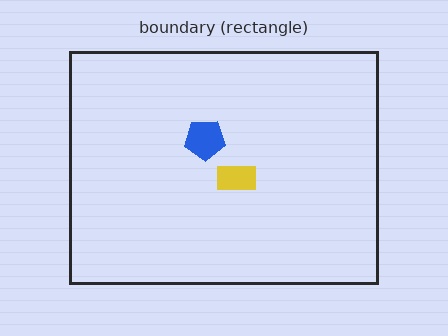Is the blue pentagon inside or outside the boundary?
Inside.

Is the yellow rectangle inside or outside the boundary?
Inside.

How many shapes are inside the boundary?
2 inside, 0 outside.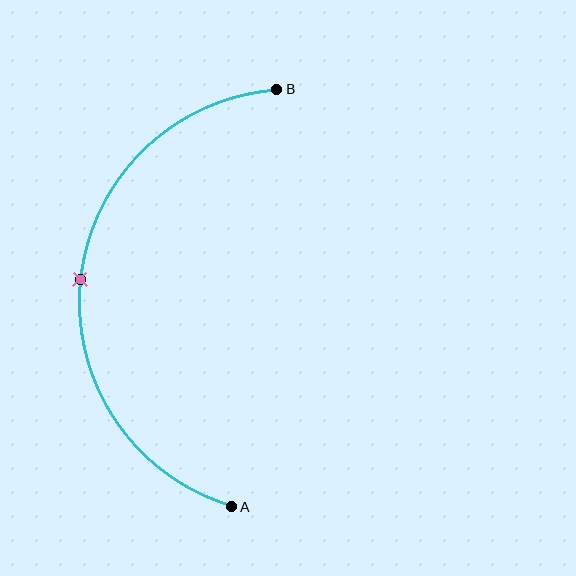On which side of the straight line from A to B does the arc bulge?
The arc bulges to the left of the straight line connecting A and B.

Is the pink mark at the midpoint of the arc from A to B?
Yes. The pink mark lies on the arc at equal arc-length from both A and B — it is the arc midpoint.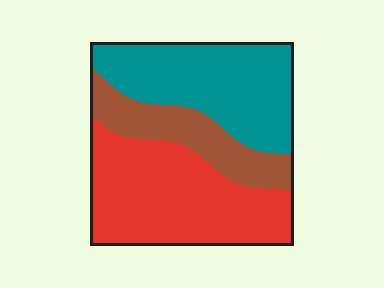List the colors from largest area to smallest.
From largest to smallest: red, teal, brown.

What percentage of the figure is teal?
Teal takes up between a third and a half of the figure.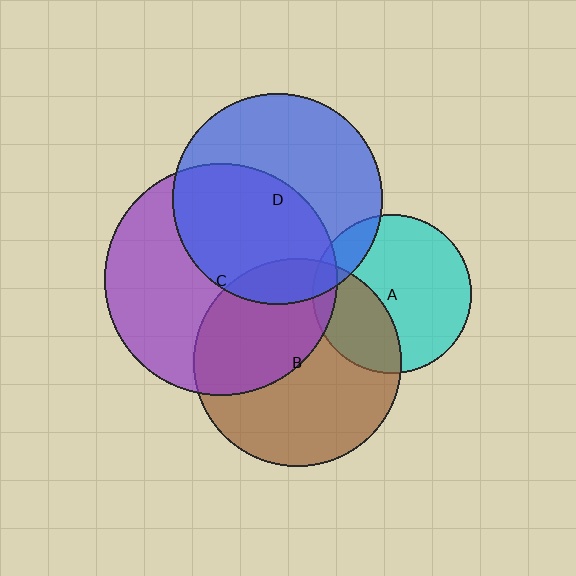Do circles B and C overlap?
Yes.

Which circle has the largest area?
Circle C (purple).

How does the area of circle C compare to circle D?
Approximately 1.2 times.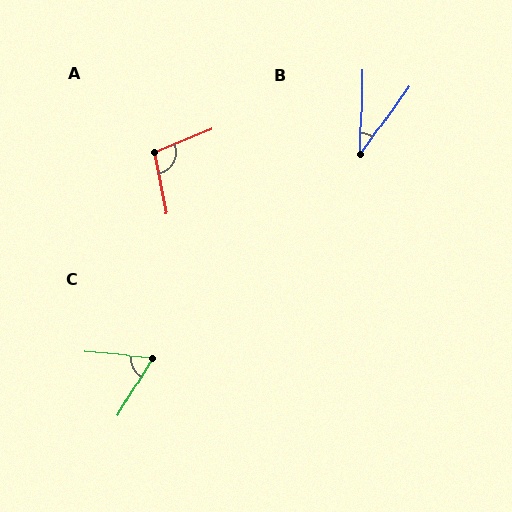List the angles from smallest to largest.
B (34°), C (64°), A (101°).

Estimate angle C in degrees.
Approximately 64 degrees.